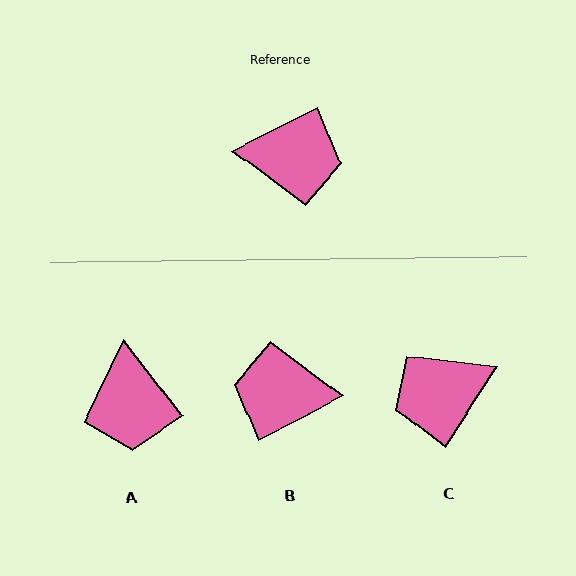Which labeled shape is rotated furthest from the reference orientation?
B, about 180 degrees away.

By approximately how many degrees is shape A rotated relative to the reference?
Approximately 79 degrees clockwise.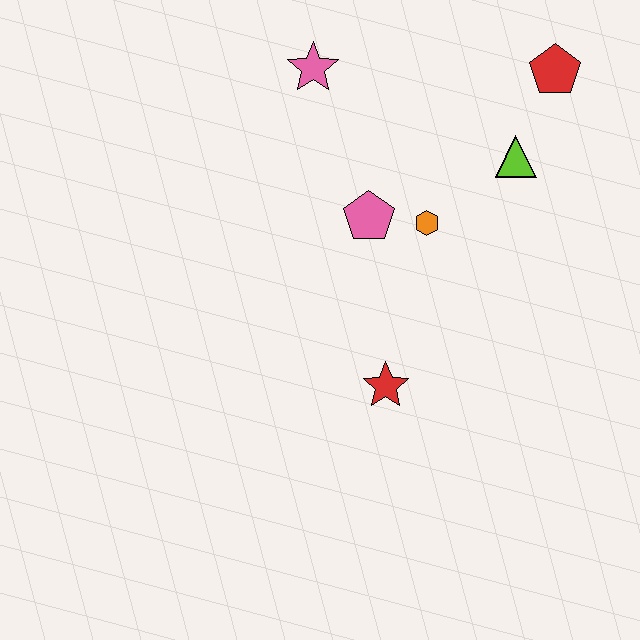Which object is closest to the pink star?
The pink pentagon is closest to the pink star.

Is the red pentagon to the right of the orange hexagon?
Yes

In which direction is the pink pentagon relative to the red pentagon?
The pink pentagon is to the left of the red pentagon.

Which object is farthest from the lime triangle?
The red star is farthest from the lime triangle.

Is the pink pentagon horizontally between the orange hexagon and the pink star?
Yes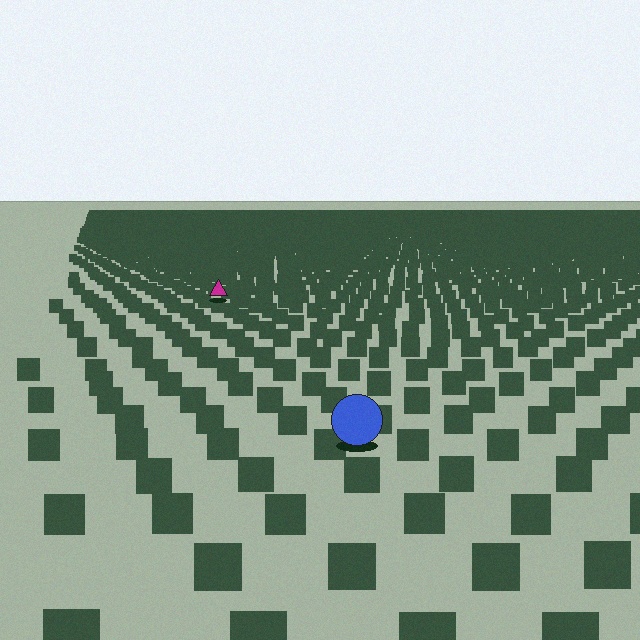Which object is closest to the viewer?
The blue circle is closest. The texture marks near it are larger and more spread out.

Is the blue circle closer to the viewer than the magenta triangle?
Yes. The blue circle is closer — you can tell from the texture gradient: the ground texture is coarser near it.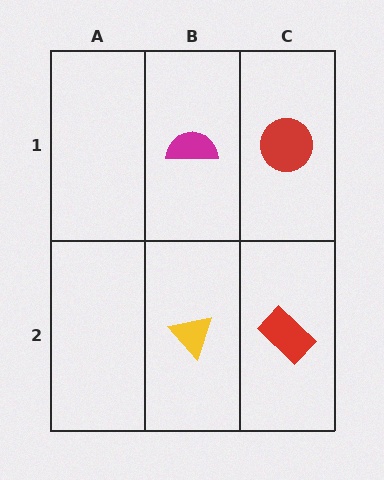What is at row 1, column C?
A red circle.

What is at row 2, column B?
A yellow triangle.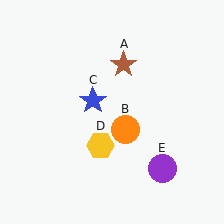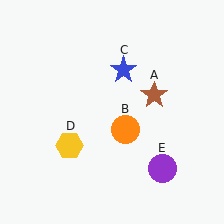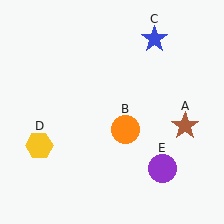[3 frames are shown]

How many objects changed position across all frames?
3 objects changed position: brown star (object A), blue star (object C), yellow hexagon (object D).